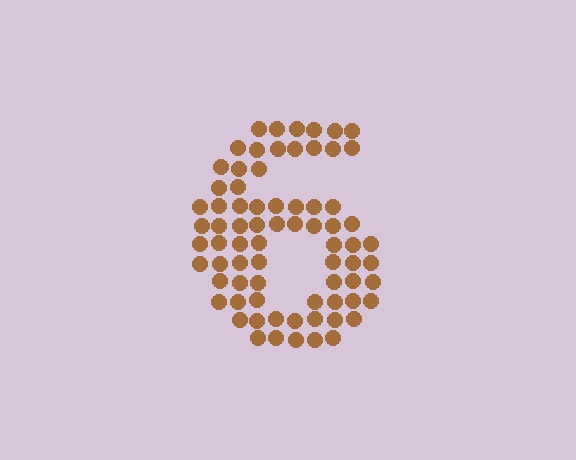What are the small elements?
The small elements are circles.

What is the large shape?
The large shape is the digit 6.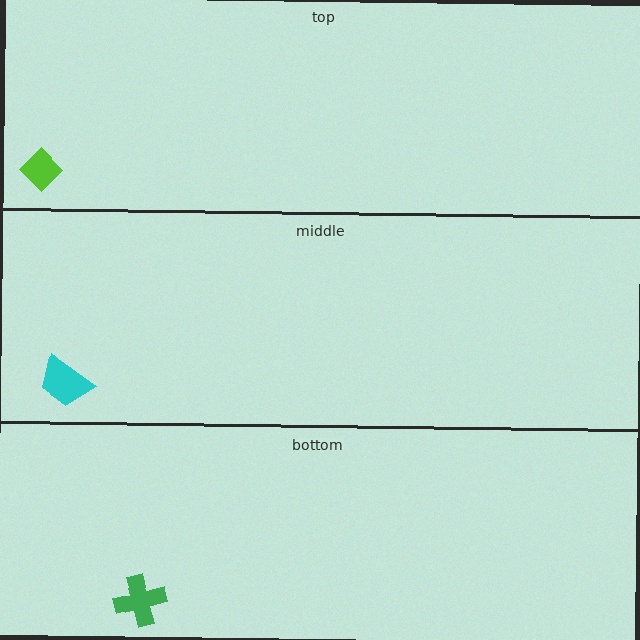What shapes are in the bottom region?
The green cross.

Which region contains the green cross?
The bottom region.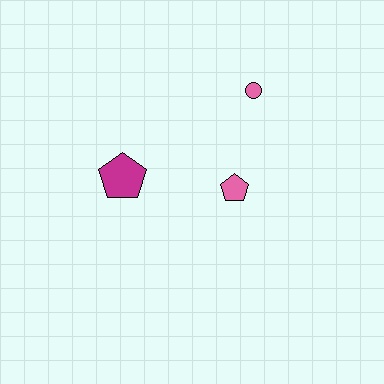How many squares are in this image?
There are no squares.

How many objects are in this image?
There are 3 objects.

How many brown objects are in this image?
There are no brown objects.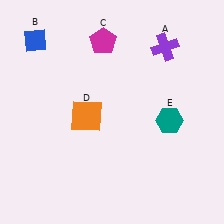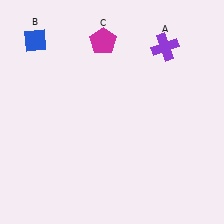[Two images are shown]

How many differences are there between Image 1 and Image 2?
There are 2 differences between the two images.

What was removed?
The teal hexagon (E), the orange square (D) were removed in Image 2.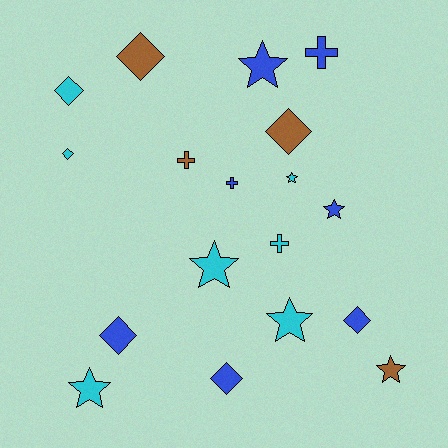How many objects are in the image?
There are 18 objects.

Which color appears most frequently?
Cyan, with 7 objects.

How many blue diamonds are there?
There are 3 blue diamonds.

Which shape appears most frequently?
Star, with 7 objects.